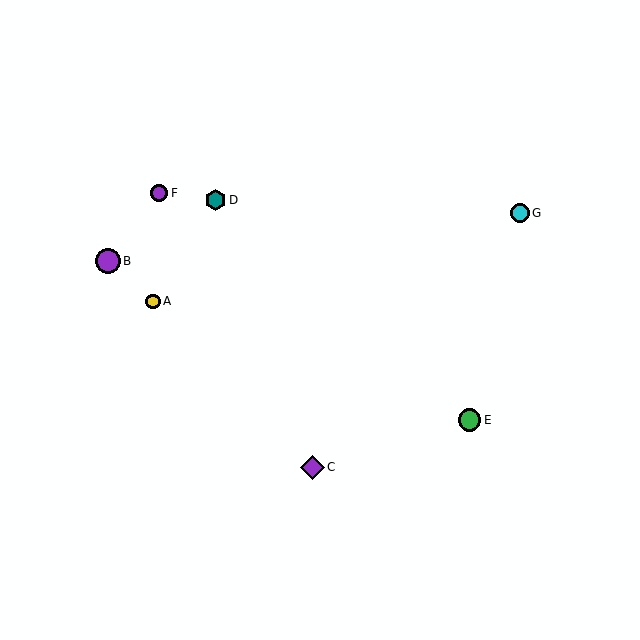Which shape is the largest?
The purple circle (labeled B) is the largest.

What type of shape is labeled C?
Shape C is a purple diamond.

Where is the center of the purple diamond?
The center of the purple diamond is at (312, 467).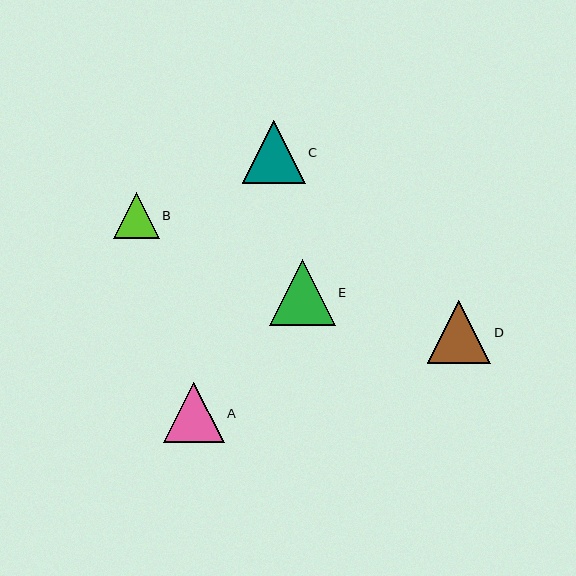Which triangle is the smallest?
Triangle B is the smallest with a size of approximately 46 pixels.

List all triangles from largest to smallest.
From largest to smallest: E, D, C, A, B.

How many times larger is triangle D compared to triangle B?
Triangle D is approximately 1.4 times the size of triangle B.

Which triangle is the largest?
Triangle E is the largest with a size of approximately 66 pixels.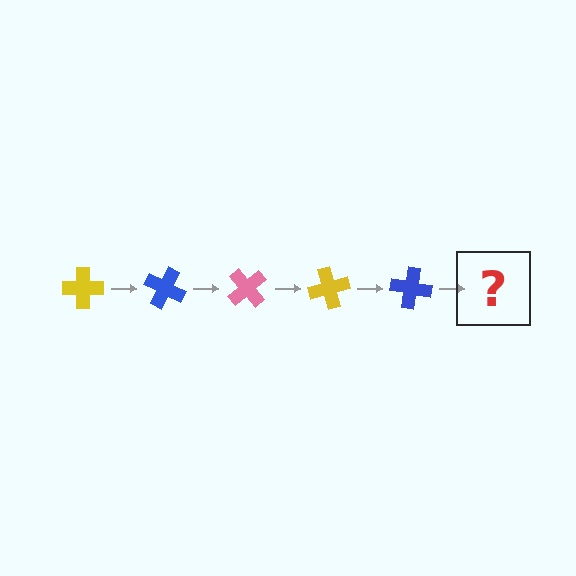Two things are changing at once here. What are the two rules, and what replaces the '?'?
The two rules are that it rotates 25 degrees each step and the color cycles through yellow, blue, and pink. The '?' should be a pink cross, rotated 125 degrees from the start.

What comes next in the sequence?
The next element should be a pink cross, rotated 125 degrees from the start.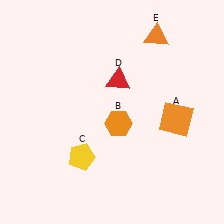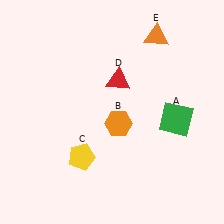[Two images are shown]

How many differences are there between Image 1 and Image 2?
There is 1 difference between the two images.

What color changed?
The square (A) changed from orange in Image 1 to green in Image 2.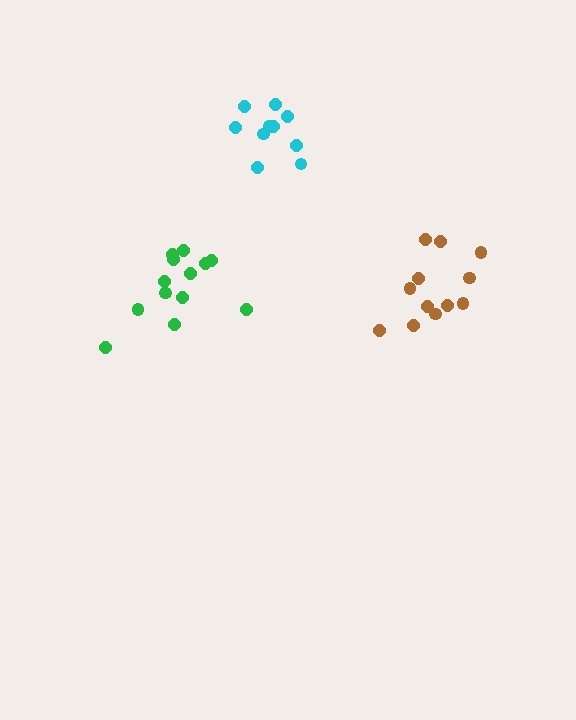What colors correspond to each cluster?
The clusters are colored: cyan, green, brown.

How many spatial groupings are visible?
There are 3 spatial groupings.